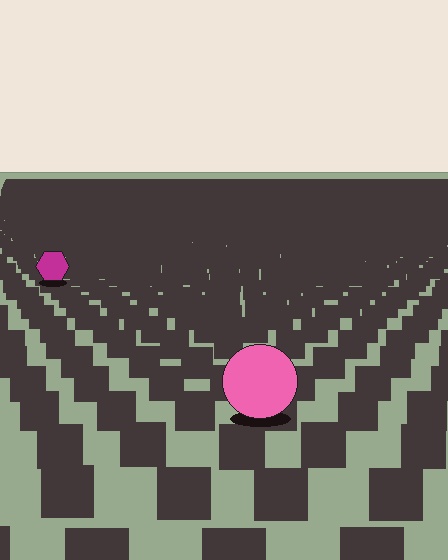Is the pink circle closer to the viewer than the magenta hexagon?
Yes. The pink circle is closer — you can tell from the texture gradient: the ground texture is coarser near it.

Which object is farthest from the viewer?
The magenta hexagon is farthest from the viewer. It appears smaller and the ground texture around it is denser.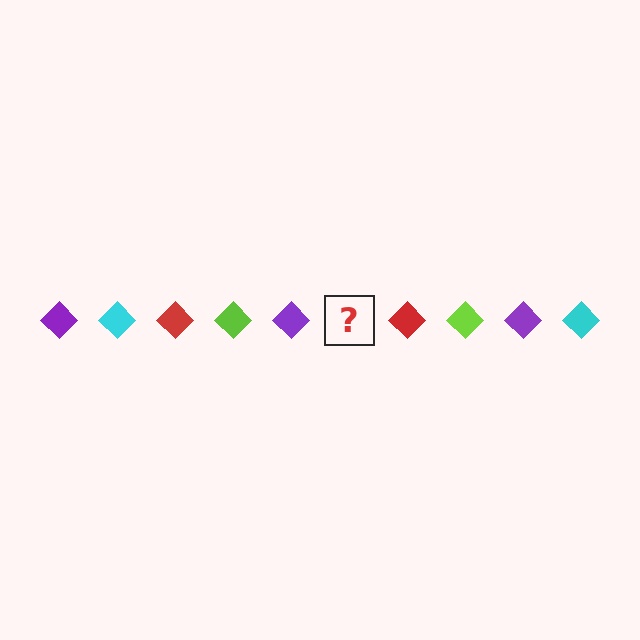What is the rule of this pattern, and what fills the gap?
The rule is that the pattern cycles through purple, cyan, red, lime diamonds. The gap should be filled with a cyan diamond.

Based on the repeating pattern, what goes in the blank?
The blank should be a cyan diamond.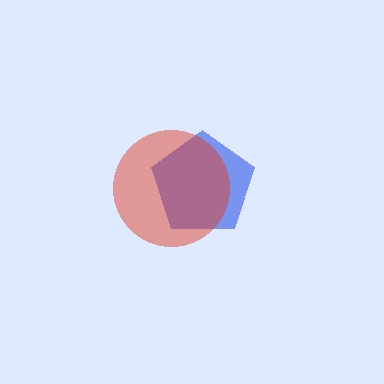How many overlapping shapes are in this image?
There are 2 overlapping shapes in the image.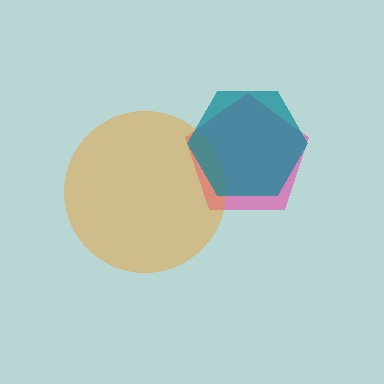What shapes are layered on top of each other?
The layered shapes are: a pink pentagon, an orange circle, a teal hexagon.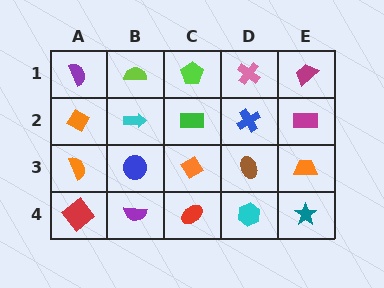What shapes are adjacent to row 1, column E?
A magenta rectangle (row 2, column E), a pink cross (row 1, column D).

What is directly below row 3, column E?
A teal star.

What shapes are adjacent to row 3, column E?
A magenta rectangle (row 2, column E), a teal star (row 4, column E), a brown ellipse (row 3, column D).